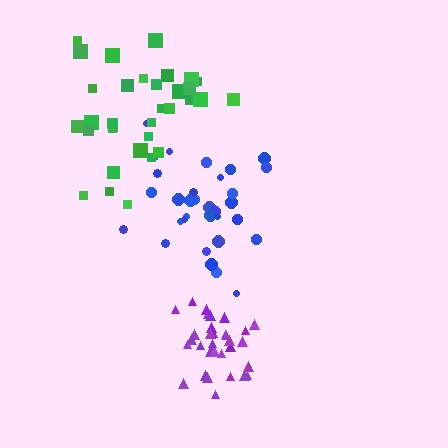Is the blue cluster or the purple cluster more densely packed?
Purple.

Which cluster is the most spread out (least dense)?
Green.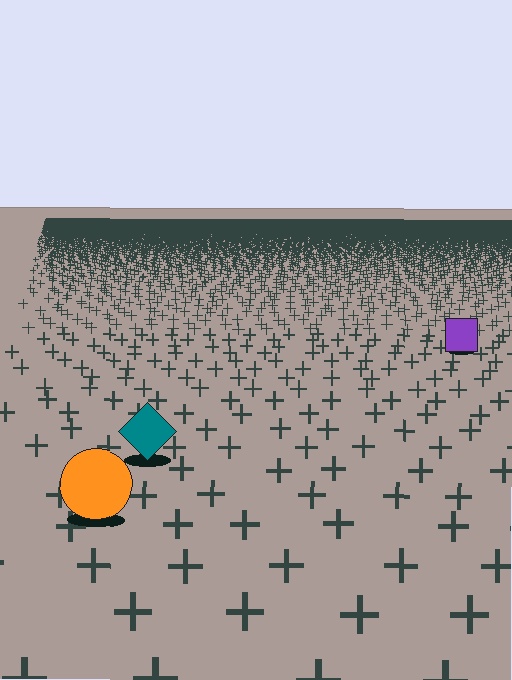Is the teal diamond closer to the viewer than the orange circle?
No. The orange circle is closer — you can tell from the texture gradient: the ground texture is coarser near it.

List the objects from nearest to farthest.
From nearest to farthest: the orange circle, the teal diamond, the purple square.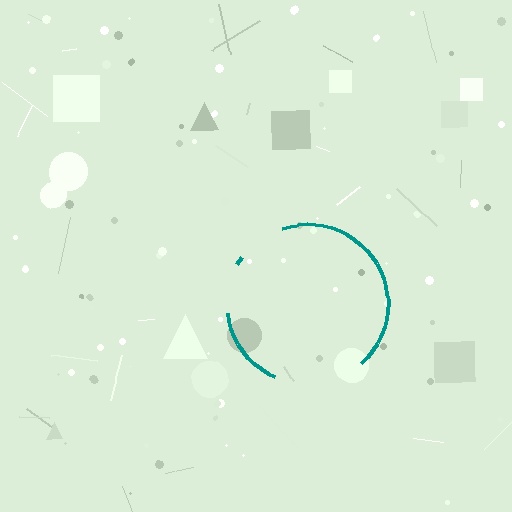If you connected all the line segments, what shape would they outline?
They would outline a circle.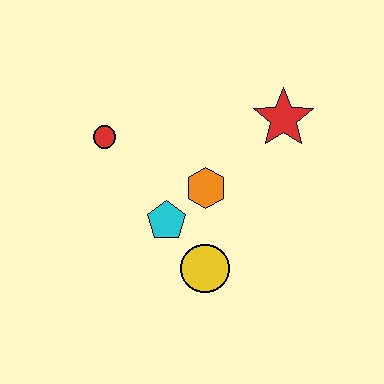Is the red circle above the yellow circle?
Yes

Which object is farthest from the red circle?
The red star is farthest from the red circle.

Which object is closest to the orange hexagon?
The cyan pentagon is closest to the orange hexagon.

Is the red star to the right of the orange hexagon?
Yes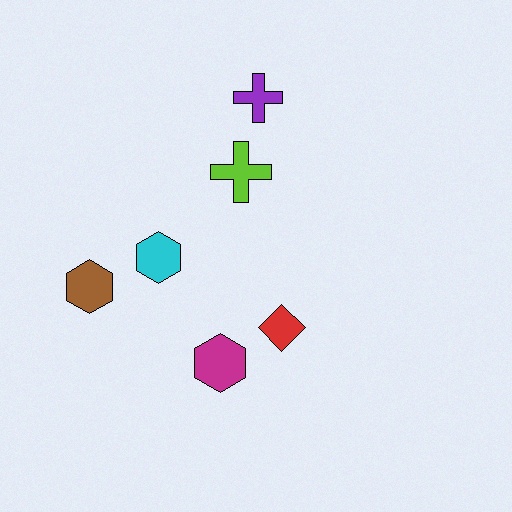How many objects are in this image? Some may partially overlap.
There are 6 objects.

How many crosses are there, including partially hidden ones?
There are 2 crosses.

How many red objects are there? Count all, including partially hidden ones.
There is 1 red object.